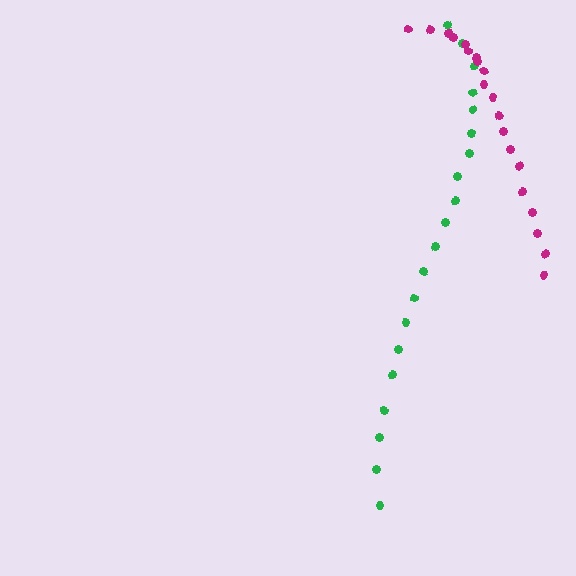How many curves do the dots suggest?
There are 2 distinct paths.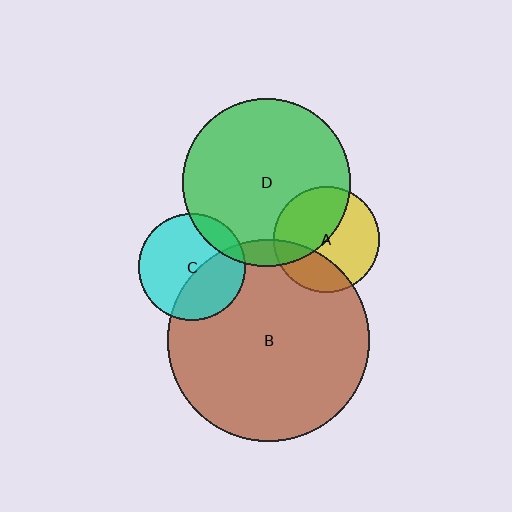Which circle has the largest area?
Circle B (brown).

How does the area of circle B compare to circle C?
Approximately 3.5 times.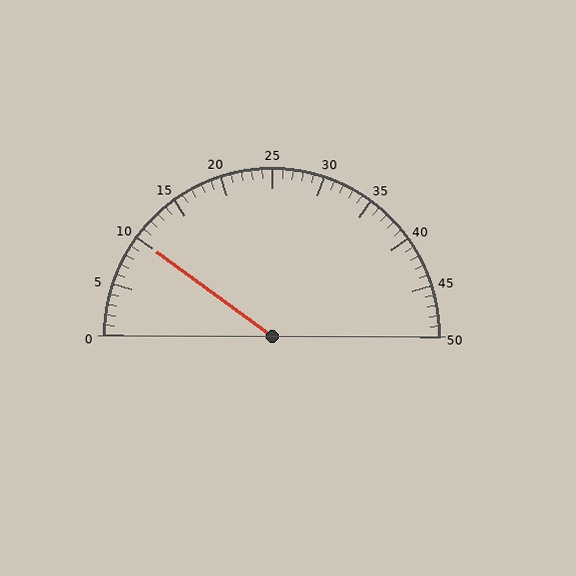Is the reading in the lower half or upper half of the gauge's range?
The reading is in the lower half of the range (0 to 50).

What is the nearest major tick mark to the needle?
The nearest major tick mark is 10.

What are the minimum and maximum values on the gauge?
The gauge ranges from 0 to 50.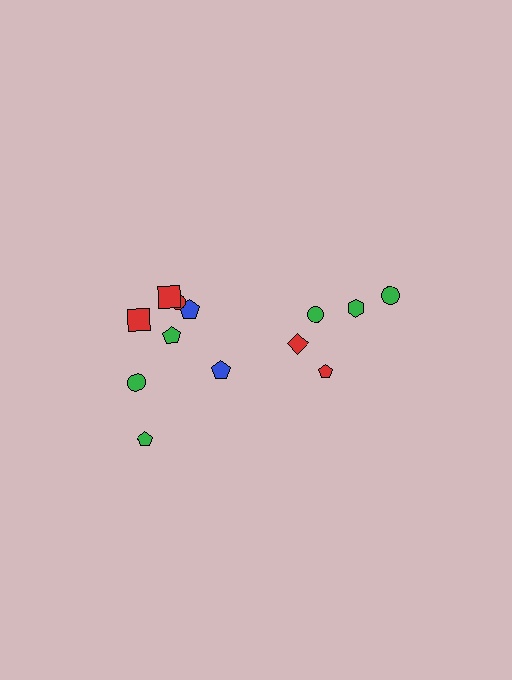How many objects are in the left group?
There are 8 objects.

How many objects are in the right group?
There are 5 objects.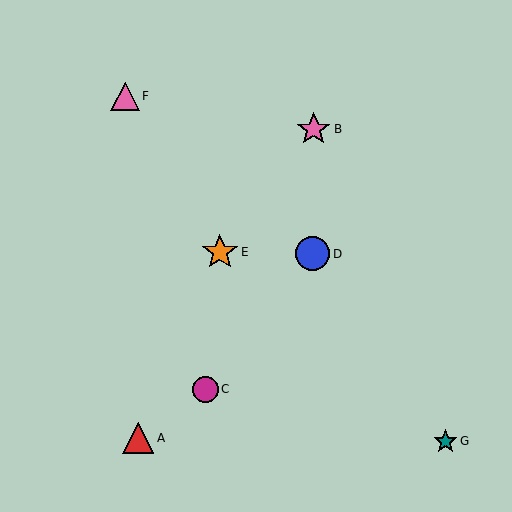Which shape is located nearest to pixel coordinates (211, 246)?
The orange star (labeled E) at (220, 252) is nearest to that location.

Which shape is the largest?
The orange star (labeled E) is the largest.